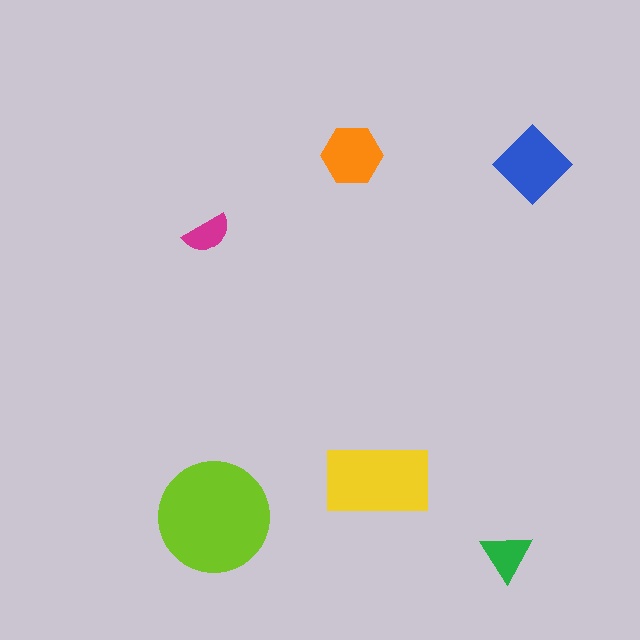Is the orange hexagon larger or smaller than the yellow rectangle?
Smaller.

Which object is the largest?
The lime circle.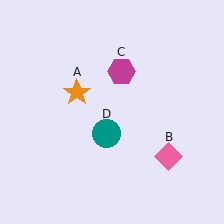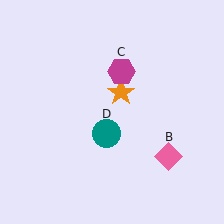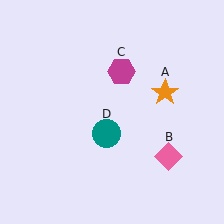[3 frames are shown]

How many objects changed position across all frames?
1 object changed position: orange star (object A).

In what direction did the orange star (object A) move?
The orange star (object A) moved right.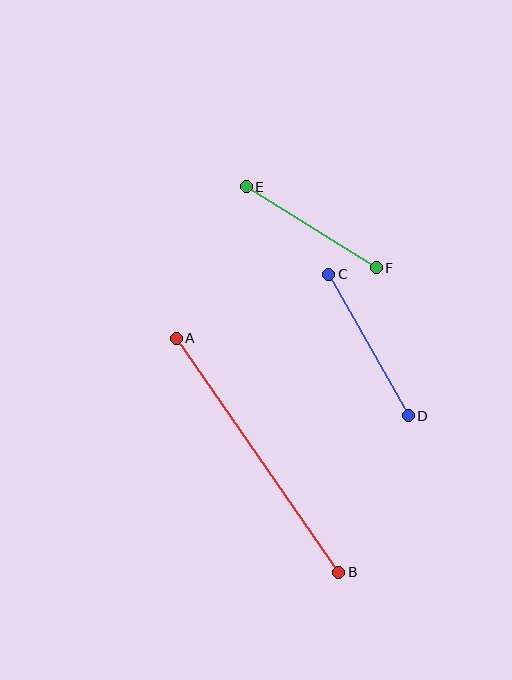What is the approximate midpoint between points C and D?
The midpoint is at approximately (368, 345) pixels.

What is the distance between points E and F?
The distance is approximately 153 pixels.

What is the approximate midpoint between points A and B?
The midpoint is at approximately (257, 455) pixels.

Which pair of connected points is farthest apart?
Points A and B are farthest apart.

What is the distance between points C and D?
The distance is approximately 162 pixels.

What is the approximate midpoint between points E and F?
The midpoint is at approximately (311, 227) pixels.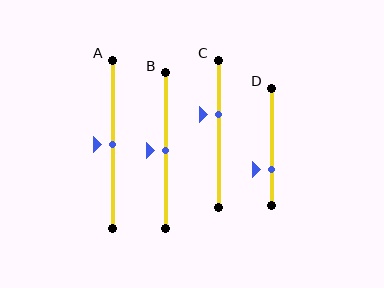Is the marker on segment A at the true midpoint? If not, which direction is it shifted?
Yes, the marker on segment A is at the true midpoint.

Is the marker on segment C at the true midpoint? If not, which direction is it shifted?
No, the marker on segment C is shifted upward by about 13% of the segment length.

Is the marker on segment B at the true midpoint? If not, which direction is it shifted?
Yes, the marker on segment B is at the true midpoint.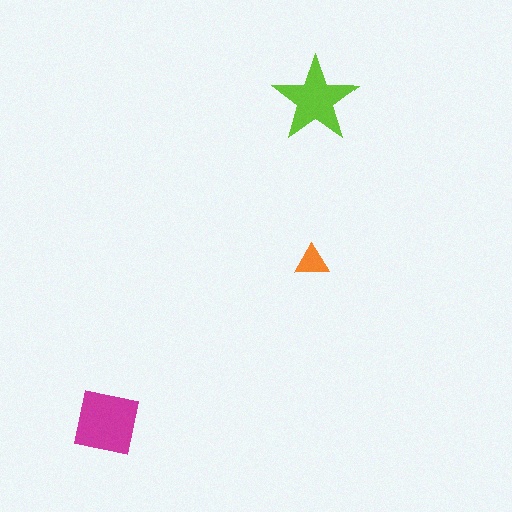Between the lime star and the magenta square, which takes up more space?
The magenta square.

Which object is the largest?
The magenta square.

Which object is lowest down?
The magenta square is bottommost.